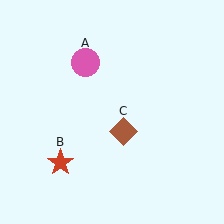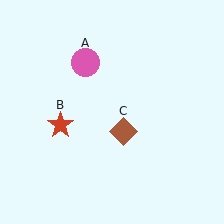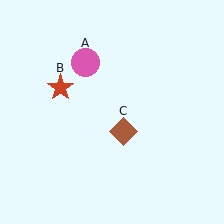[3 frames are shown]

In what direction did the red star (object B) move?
The red star (object B) moved up.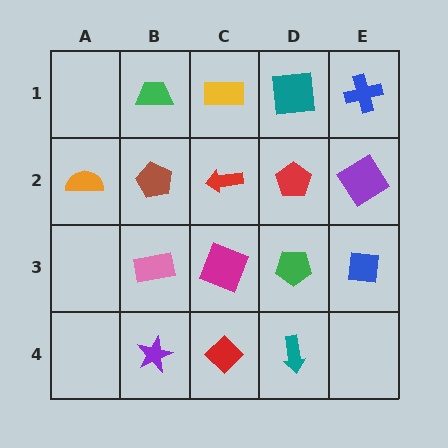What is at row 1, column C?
A yellow rectangle.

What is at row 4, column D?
A teal arrow.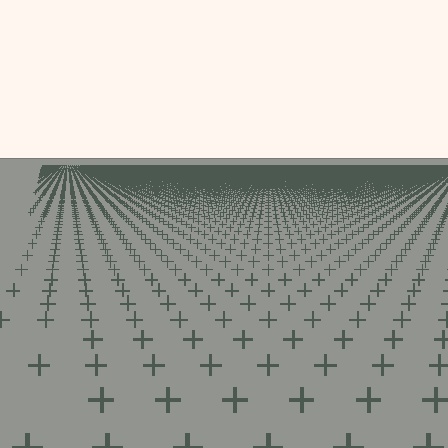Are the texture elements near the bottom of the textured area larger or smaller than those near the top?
Larger. Near the bottom, elements are closer to the viewer and appear at a bigger on-screen size.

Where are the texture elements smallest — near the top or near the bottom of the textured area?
Near the top.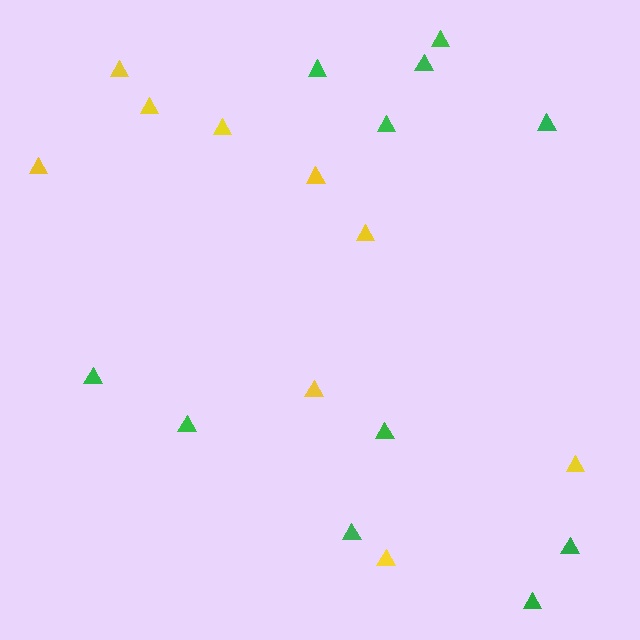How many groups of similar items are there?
There are 2 groups: one group of yellow triangles (9) and one group of green triangles (11).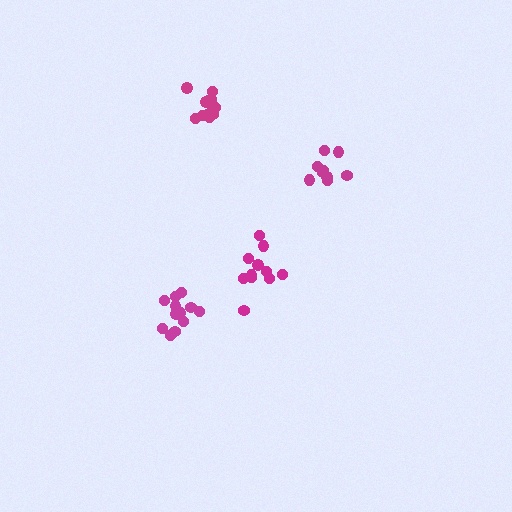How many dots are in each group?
Group 1: 9 dots, Group 2: 12 dots, Group 3: 12 dots, Group 4: 11 dots (44 total).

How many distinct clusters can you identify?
There are 4 distinct clusters.